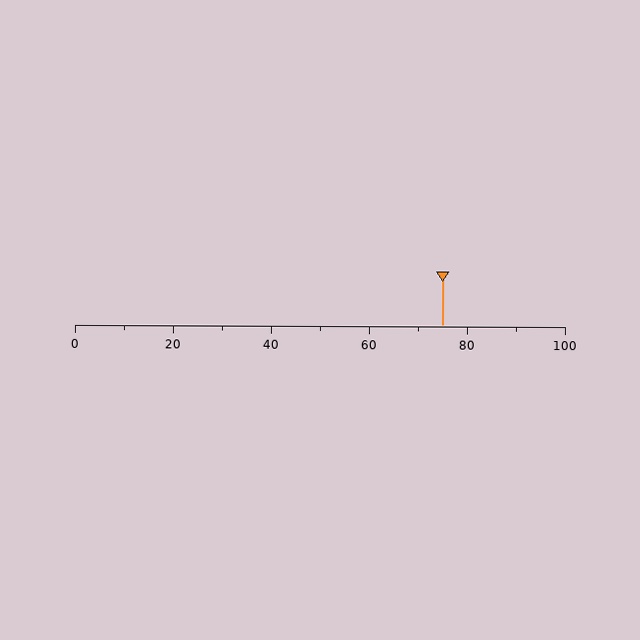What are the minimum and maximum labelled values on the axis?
The axis runs from 0 to 100.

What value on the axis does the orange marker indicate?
The marker indicates approximately 75.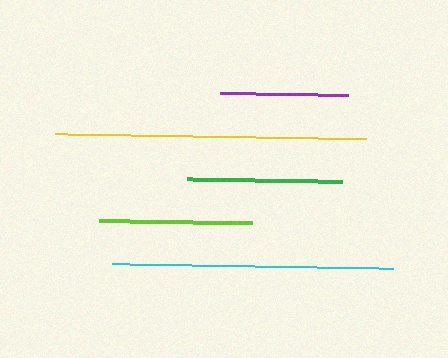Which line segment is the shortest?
The purple line is the shortest at approximately 129 pixels.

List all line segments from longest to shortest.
From longest to shortest: yellow, cyan, green, lime, purple.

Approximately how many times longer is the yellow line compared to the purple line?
The yellow line is approximately 2.4 times the length of the purple line.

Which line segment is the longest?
The yellow line is the longest at approximately 311 pixels.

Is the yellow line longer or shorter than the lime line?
The yellow line is longer than the lime line.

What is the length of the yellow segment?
The yellow segment is approximately 311 pixels long.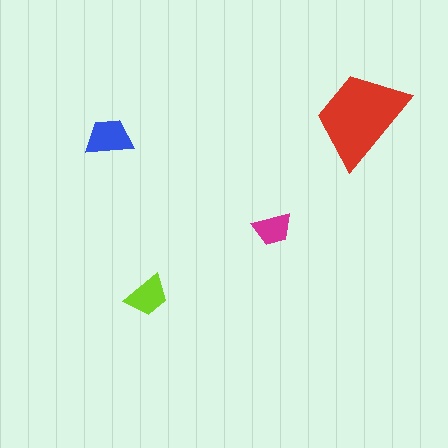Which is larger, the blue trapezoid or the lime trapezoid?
The blue one.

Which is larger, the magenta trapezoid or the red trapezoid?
The red one.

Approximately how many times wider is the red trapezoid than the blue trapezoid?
About 2 times wider.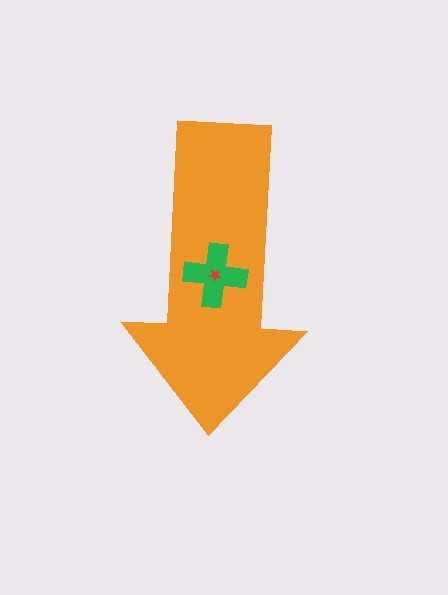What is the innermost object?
The red star.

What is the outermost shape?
The orange arrow.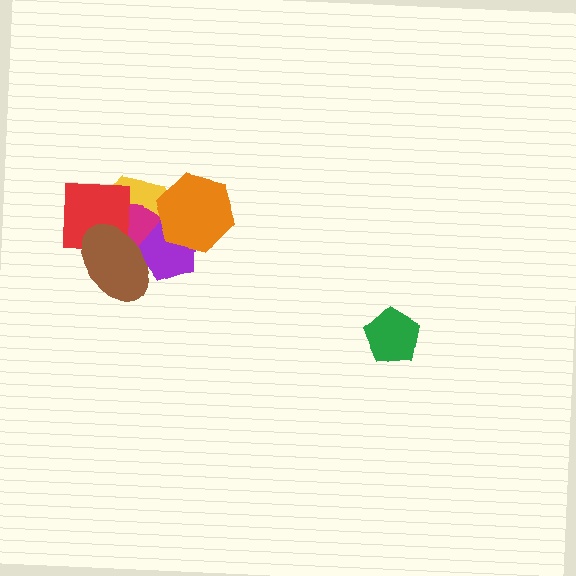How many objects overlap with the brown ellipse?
4 objects overlap with the brown ellipse.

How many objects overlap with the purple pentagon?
4 objects overlap with the purple pentagon.